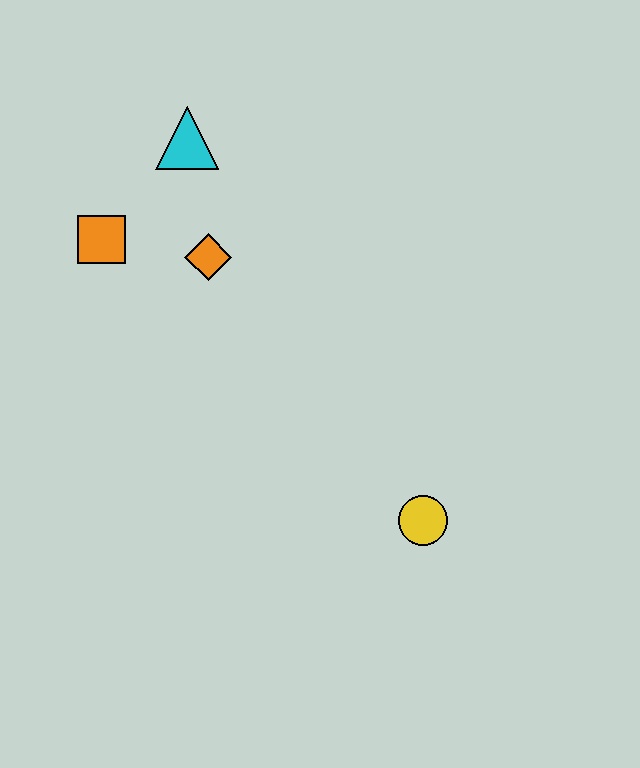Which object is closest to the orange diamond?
The orange square is closest to the orange diamond.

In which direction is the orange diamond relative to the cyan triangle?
The orange diamond is below the cyan triangle.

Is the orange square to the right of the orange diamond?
No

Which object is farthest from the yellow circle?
The cyan triangle is farthest from the yellow circle.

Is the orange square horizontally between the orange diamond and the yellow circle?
No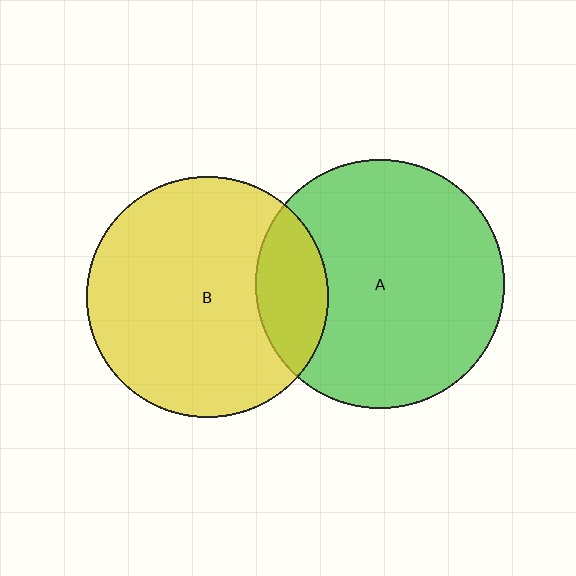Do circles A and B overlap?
Yes.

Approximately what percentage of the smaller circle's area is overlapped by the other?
Approximately 20%.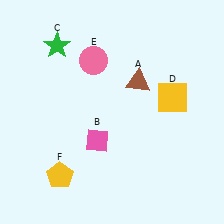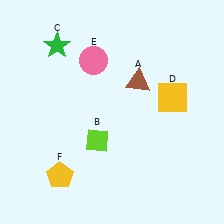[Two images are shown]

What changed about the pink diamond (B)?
In Image 1, B is pink. In Image 2, it changed to lime.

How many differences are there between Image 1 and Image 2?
There is 1 difference between the two images.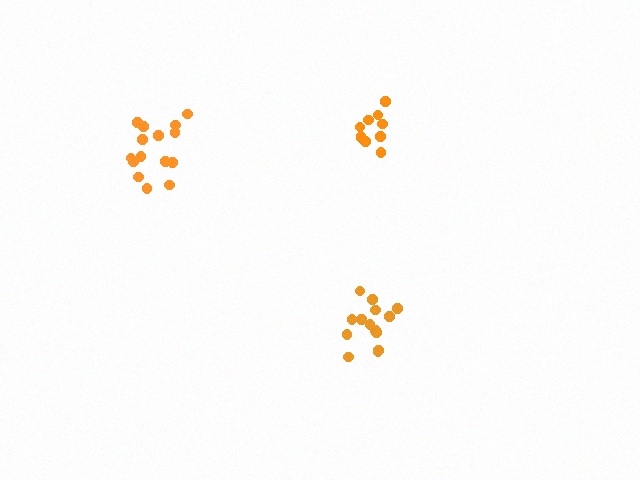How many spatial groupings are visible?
There are 3 spatial groupings.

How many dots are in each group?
Group 1: 14 dots, Group 2: 10 dots, Group 3: 15 dots (39 total).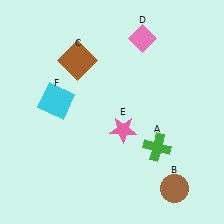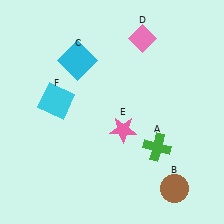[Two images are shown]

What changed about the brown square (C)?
In Image 1, C is brown. In Image 2, it changed to cyan.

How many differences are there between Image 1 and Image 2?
There is 1 difference between the two images.